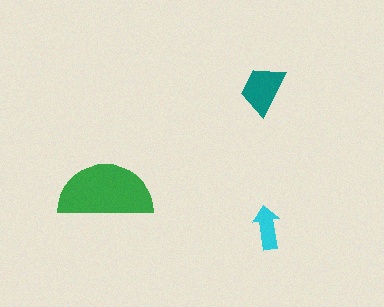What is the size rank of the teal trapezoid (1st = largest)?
2nd.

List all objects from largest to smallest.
The green semicircle, the teal trapezoid, the cyan arrow.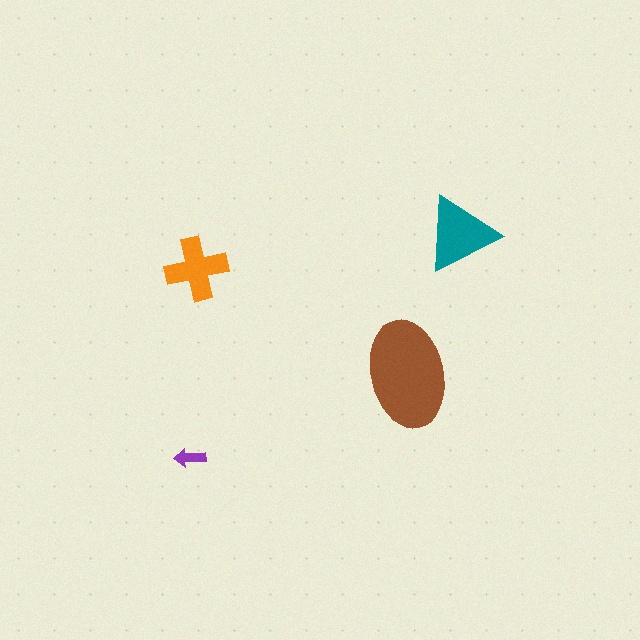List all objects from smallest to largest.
The purple arrow, the orange cross, the teal triangle, the brown ellipse.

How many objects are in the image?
There are 4 objects in the image.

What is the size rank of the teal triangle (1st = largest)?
2nd.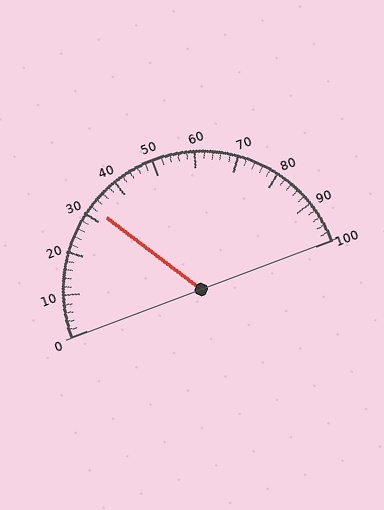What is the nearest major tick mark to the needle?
The nearest major tick mark is 30.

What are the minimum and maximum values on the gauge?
The gauge ranges from 0 to 100.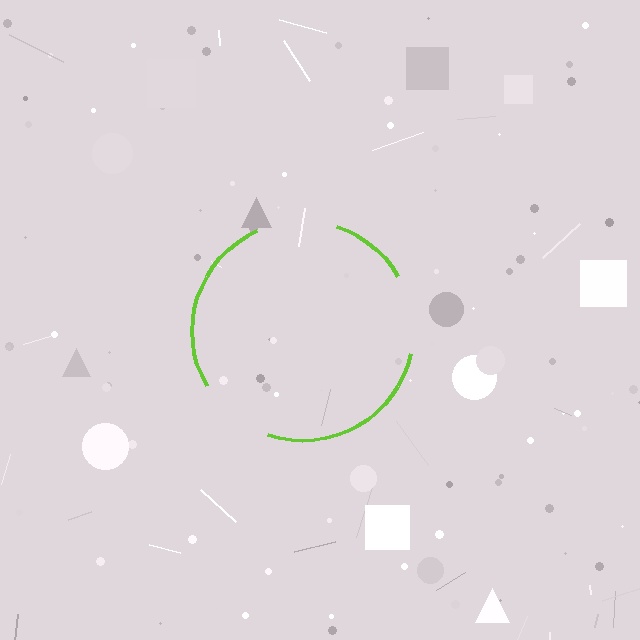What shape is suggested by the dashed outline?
The dashed outline suggests a circle.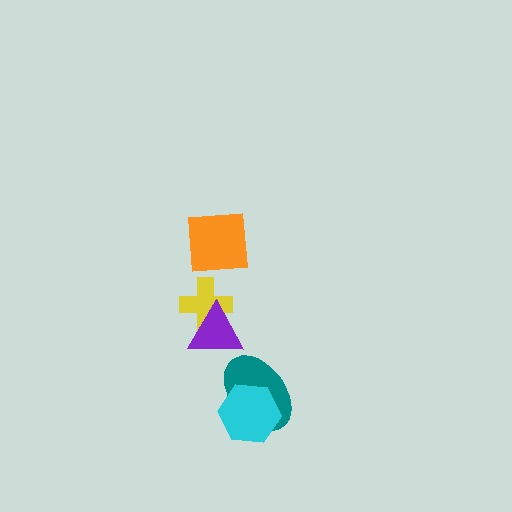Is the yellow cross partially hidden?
Yes, it is partially covered by another shape.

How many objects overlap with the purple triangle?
1 object overlaps with the purple triangle.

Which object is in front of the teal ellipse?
The cyan hexagon is in front of the teal ellipse.